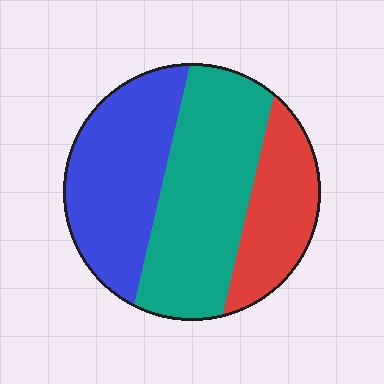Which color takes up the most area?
Teal, at roughly 45%.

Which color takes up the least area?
Red, at roughly 20%.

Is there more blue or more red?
Blue.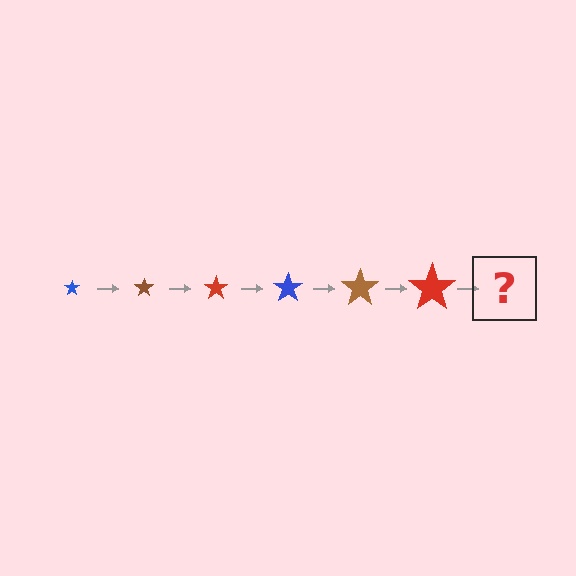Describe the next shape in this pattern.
It should be a blue star, larger than the previous one.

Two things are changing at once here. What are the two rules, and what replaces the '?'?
The two rules are that the star grows larger each step and the color cycles through blue, brown, and red. The '?' should be a blue star, larger than the previous one.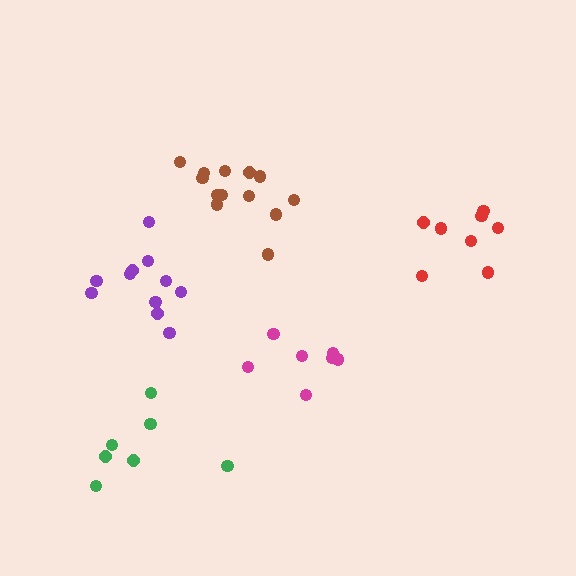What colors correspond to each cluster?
The clusters are colored: red, purple, magenta, brown, green.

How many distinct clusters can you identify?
There are 5 distinct clusters.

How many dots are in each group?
Group 1: 8 dots, Group 2: 11 dots, Group 3: 7 dots, Group 4: 13 dots, Group 5: 7 dots (46 total).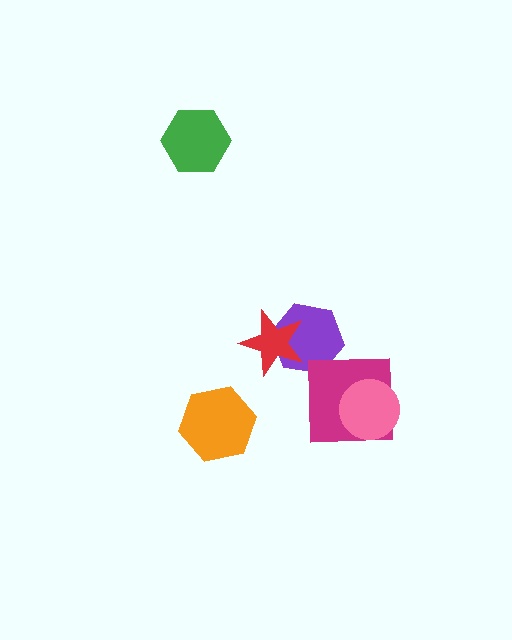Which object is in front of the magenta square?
The pink circle is in front of the magenta square.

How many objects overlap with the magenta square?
1 object overlaps with the magenta square.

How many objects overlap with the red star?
1 object overlaps with the red star.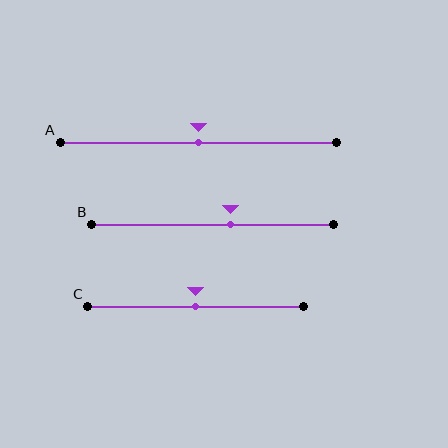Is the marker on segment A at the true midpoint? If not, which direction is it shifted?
Yes, the marker on segment A is at the true midpoint.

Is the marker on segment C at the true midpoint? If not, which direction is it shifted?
Yes, the marker on segment C is at the true midpoint.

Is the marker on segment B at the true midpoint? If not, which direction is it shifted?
No, the marker on segment B is shifted to the right by about 7% of the segment length.